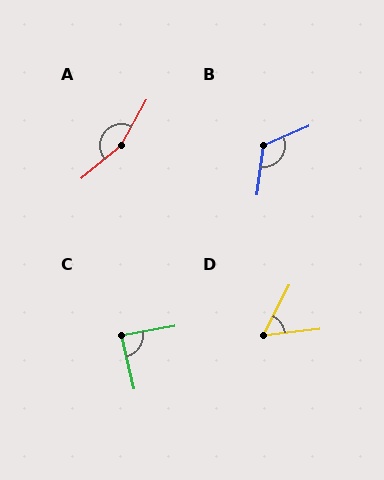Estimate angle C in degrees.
Approximately 87 degrees.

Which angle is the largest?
A, at approximately 159 degrees.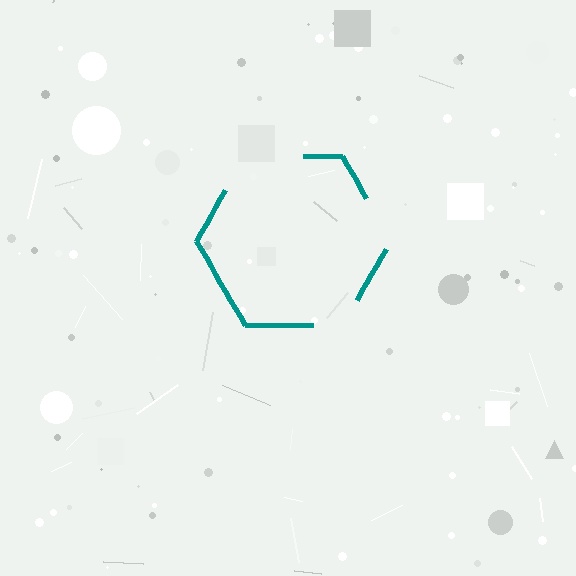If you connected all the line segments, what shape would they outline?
They would outline a hexagon.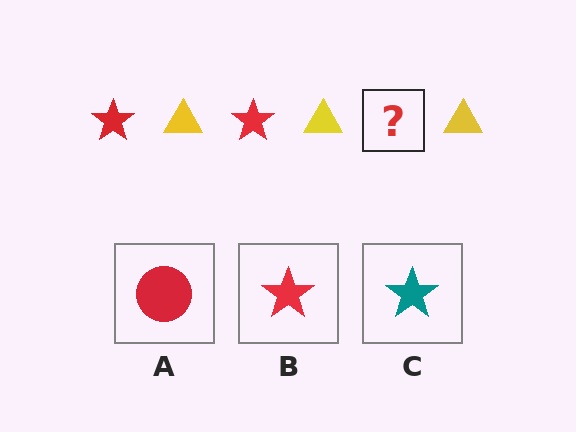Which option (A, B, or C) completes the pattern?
B.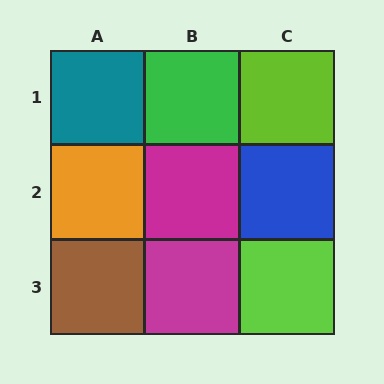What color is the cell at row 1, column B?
Green.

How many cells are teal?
1 cell is teal.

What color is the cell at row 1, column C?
Lime.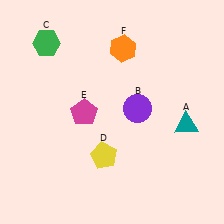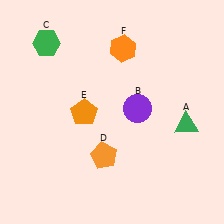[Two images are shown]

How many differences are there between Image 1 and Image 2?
There are 3 differences between the two images.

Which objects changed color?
A changed from teal to green. D changed from yellow to orange. E changed from magenta to orange.